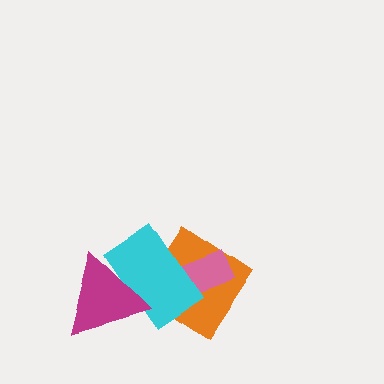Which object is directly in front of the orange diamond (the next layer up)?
The pink rectangle is directly in front of the orange diamond.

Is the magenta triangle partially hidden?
No, no other shape covers it.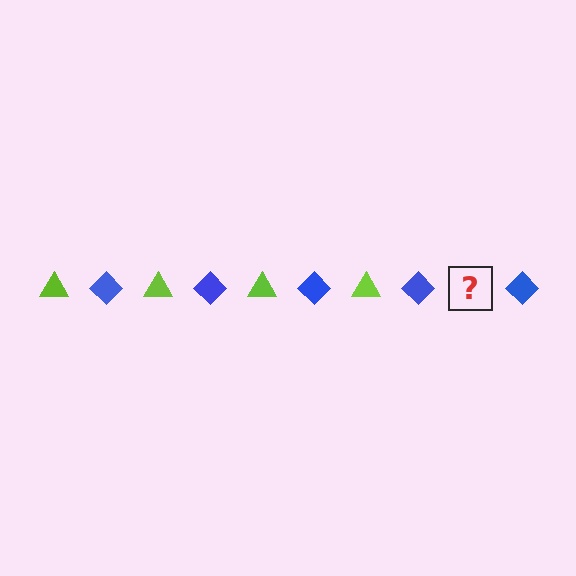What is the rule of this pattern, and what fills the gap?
The rule is that the pattern alternates between lime triangle and blue diamond. The gap should be filled with a lime triangle.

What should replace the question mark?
The question mark should be replaced with a lime triangle.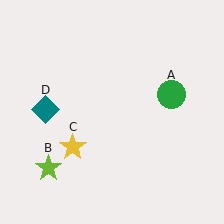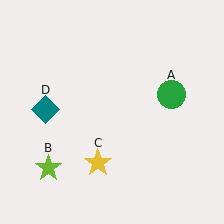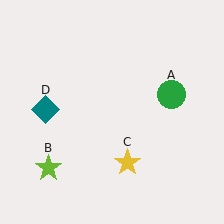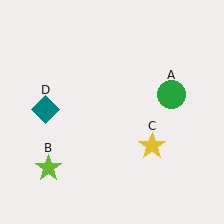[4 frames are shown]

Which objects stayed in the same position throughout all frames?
Green circle (object A) and lime star (object B) and teal diamond (object D) remained stationary.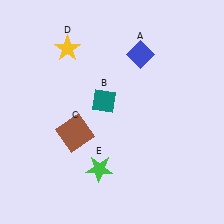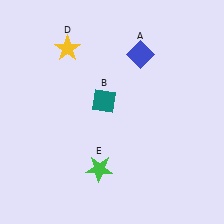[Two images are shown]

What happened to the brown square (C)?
The brown square (C) was removed in Image 2. It was in the bottom-left area of Image 1.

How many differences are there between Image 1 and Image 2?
There is 1 difference between the two images.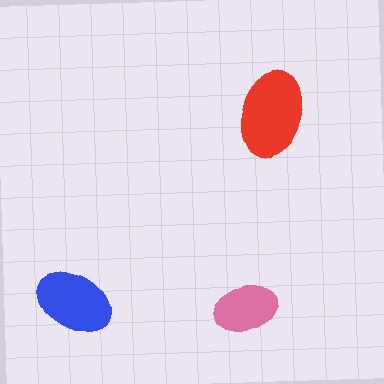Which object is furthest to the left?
The blue ellipse is leftmost.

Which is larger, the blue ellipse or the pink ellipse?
The blue one.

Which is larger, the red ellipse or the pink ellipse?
The red one.